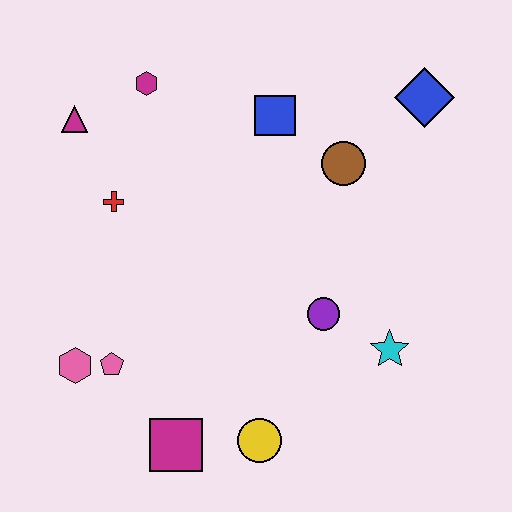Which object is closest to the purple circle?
The cyan star is closest to the purple circle.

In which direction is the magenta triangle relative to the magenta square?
The magenta triangle is above the magenta square.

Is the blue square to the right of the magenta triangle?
Yes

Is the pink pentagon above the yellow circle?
Yes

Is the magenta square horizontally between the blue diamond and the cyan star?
No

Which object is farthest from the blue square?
The magenta square is farthest from the blue square.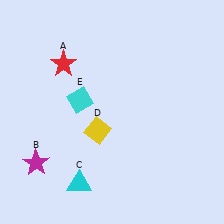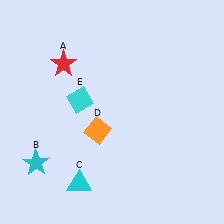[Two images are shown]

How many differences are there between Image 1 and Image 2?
There are 2 differences between the two images.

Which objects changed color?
B changed from magenta to cyan. D changed from yellow to orange.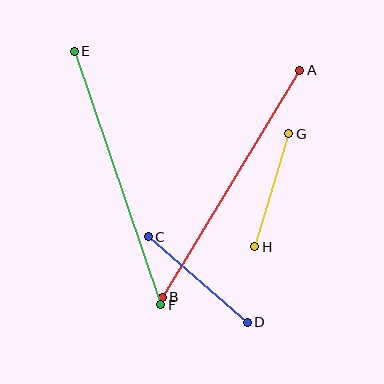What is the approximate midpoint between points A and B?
The midpoint is at approximately (231, 184) pixels.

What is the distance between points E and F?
The distance is approximately 268 pixels.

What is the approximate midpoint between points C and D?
The midpoint is at approximately (198, 279) pixels.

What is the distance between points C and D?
The distance is approximately 131 pixels.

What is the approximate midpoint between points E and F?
The midpoint is at approximately (117, 178) pixels.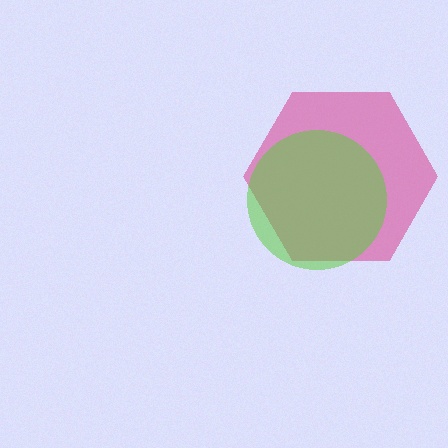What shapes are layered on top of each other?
The layered shapes are: a magenta hexagon, a lime circle.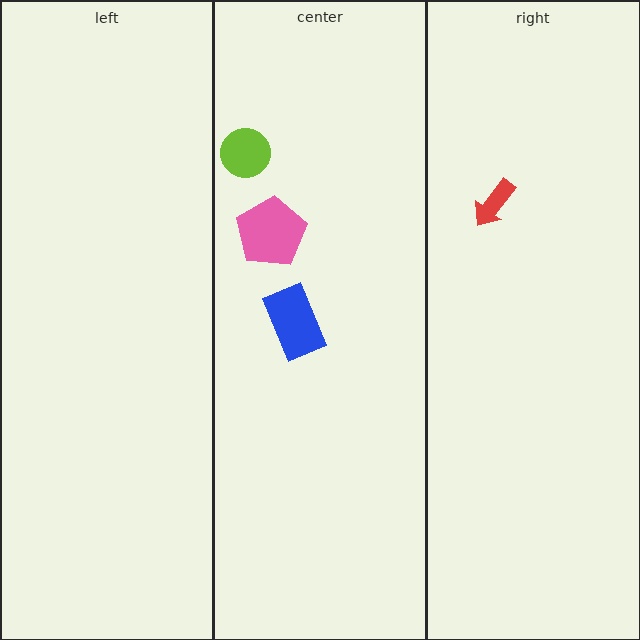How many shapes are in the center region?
3.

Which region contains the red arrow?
The right region.